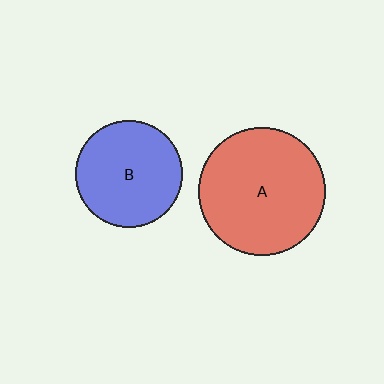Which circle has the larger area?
Circle A (red).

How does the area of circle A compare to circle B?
Approximately 1.4 times.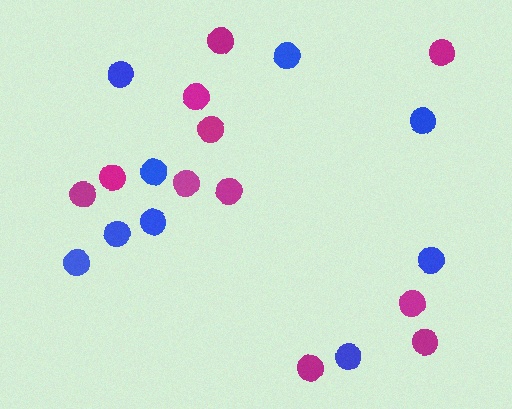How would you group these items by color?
There are 2 groups: one group of blue circles (9) and one group of magenta circles (11).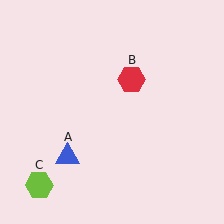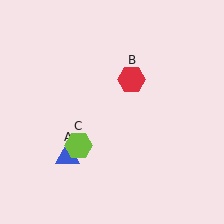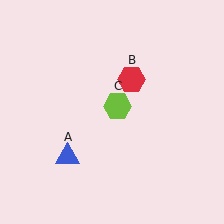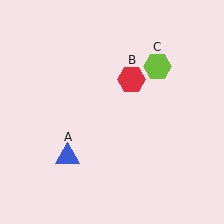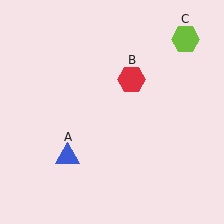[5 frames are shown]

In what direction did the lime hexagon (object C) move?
The lime hexagon (object C) moved up and to the right.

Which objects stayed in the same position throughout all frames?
Blue triangle (object A) and red hexagon (object B) remained stationary.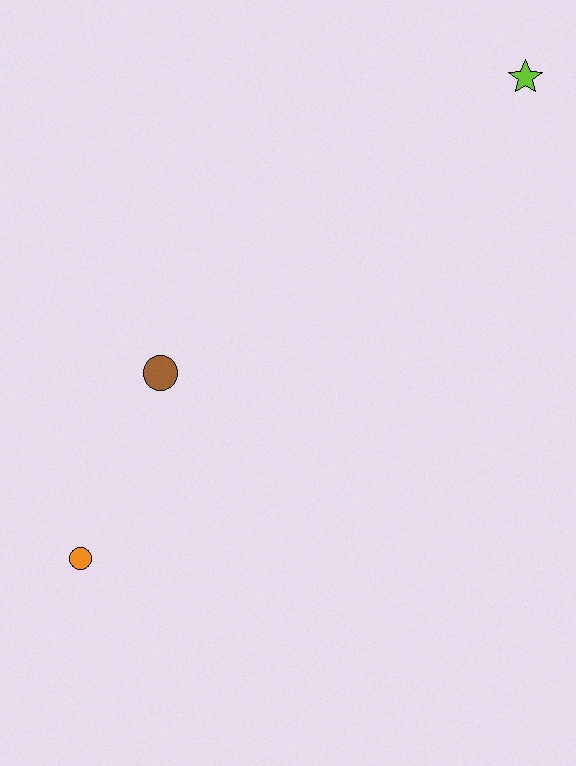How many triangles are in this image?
There are no triangles.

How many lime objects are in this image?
There is 1 lime object.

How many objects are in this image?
There are 3 objects.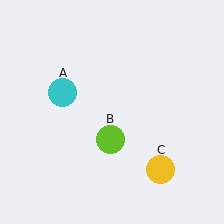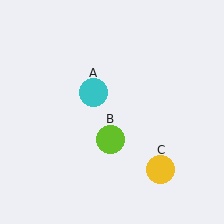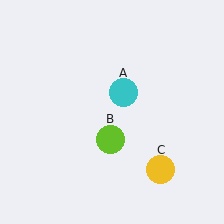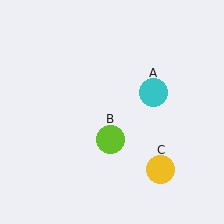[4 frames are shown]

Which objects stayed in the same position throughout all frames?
Lime circle (object B) and yellow circle (object C) remained stationary.